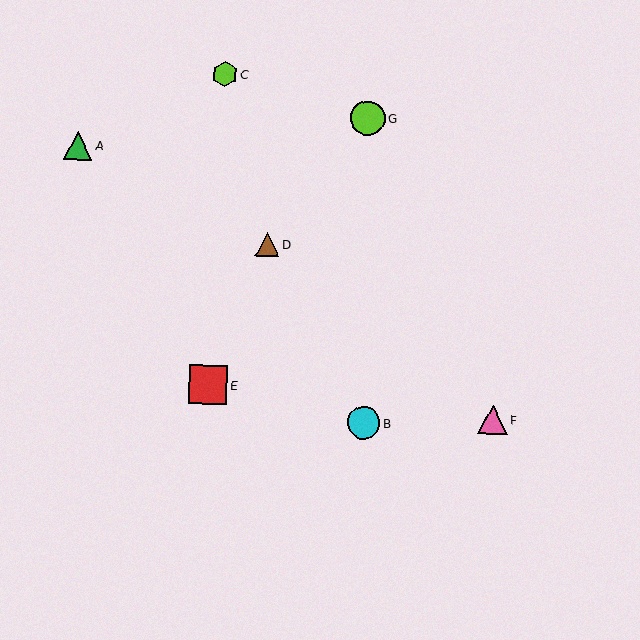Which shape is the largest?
The red square (labeled E) is the largest.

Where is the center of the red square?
The center of the red square is at (208, 385).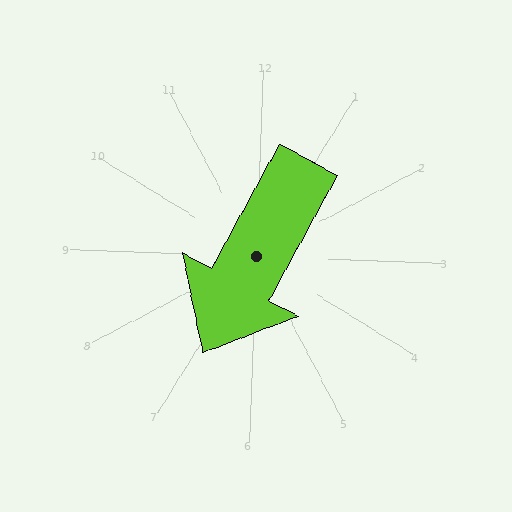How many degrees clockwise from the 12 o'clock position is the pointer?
Approximately 207 degrees.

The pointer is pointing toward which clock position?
Roughly 7 o'clock.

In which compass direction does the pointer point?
Southwest.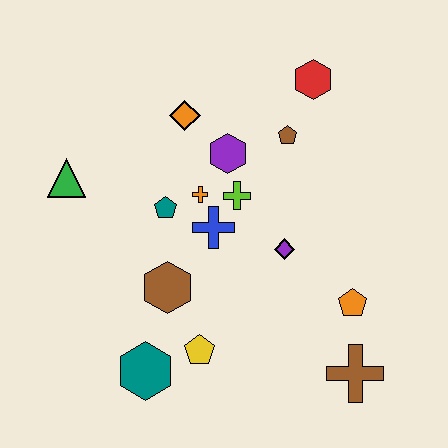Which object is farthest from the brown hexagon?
The red hexagon is farthest from the brown hexagon.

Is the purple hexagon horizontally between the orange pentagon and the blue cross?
Yes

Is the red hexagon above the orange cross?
Yes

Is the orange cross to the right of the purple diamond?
No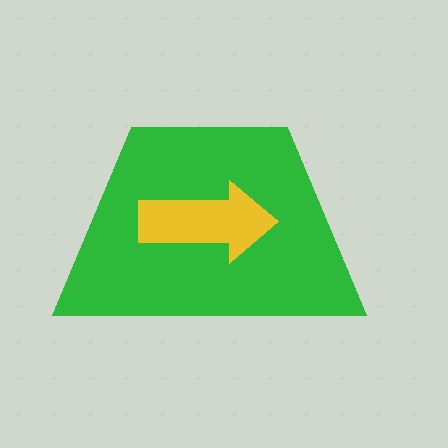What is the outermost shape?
The green trapezoid.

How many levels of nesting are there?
2.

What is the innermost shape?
The yellow arrow.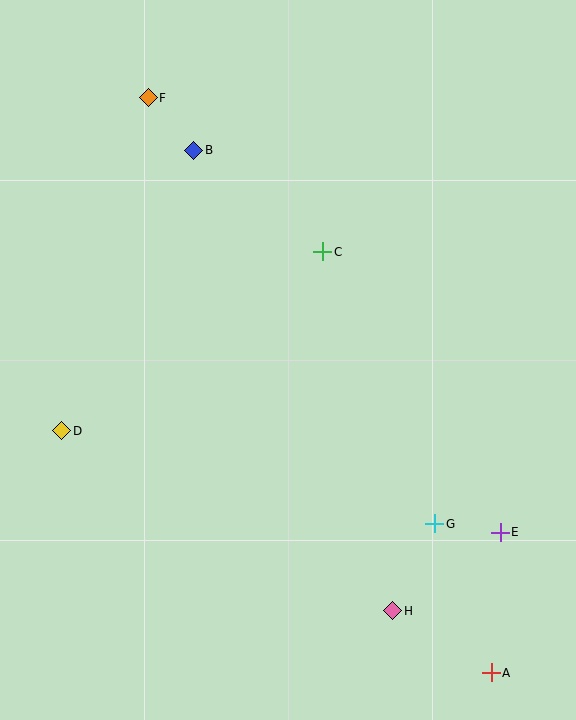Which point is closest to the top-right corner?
Point C is closest to the top-right corner.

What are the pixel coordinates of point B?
Point B is at (194, 150).